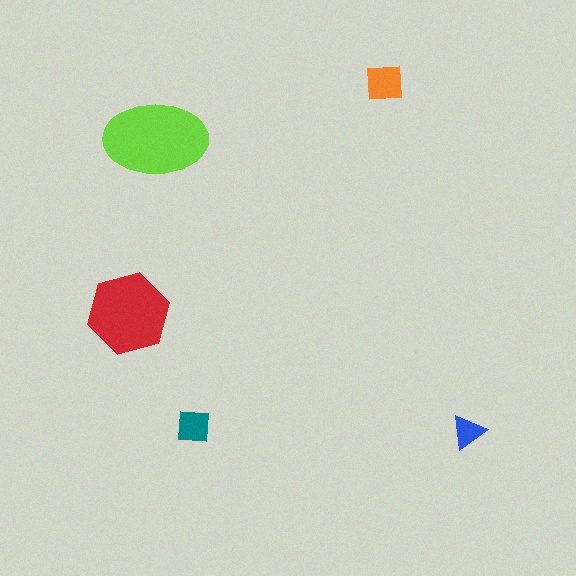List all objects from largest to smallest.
The lime ellipse, the red hexagon, the orange square, the teal square, the blue triangle.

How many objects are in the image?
There are 5 objects in the image.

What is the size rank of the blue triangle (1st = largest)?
5th.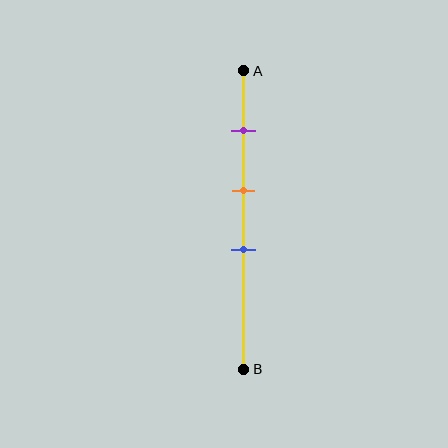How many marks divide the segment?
There are 3 marks dividing the segment.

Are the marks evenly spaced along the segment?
Yes, the marks are approximately evenly spaced.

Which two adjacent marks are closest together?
The orange and blue marks are the closest adjacent pair.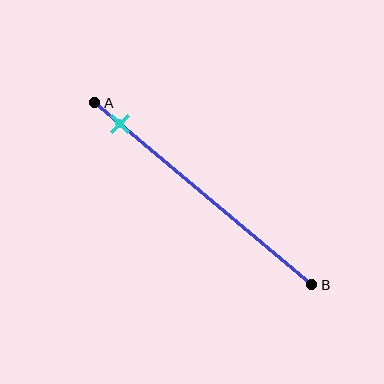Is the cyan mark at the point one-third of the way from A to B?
No, the mark is at about 10% from A, not at the 33% one-third point.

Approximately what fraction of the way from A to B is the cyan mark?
The cyan mark is approximately 10% of the way from A to B.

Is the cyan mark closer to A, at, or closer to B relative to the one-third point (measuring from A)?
The cyan mark is closer to point A than the one-third point of segment AB.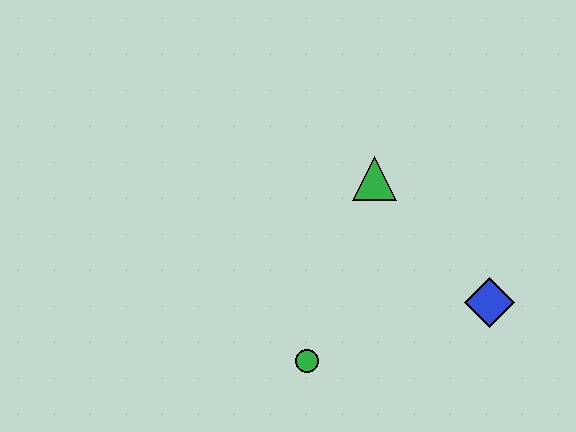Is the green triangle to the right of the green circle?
Yes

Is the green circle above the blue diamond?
No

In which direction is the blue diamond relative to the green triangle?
The blue diamond is below the green triangle.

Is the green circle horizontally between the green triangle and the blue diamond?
No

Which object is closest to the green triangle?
The blue diamond is closest to the green triangle.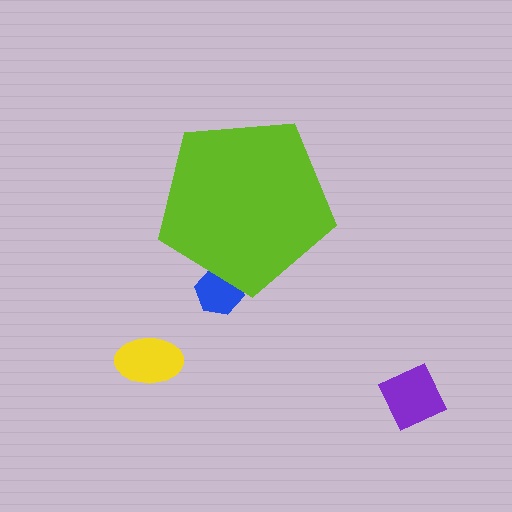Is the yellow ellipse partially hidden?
No, the yellow ellipse is fully visible.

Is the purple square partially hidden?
No, the purple square is fully visible.